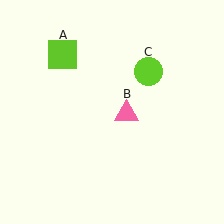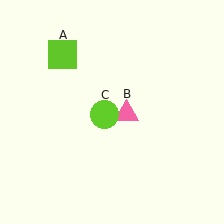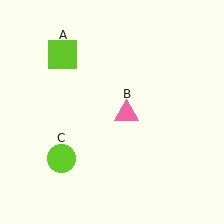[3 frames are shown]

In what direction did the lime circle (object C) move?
The lime circle (object C) moved down and to the left.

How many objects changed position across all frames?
1 object changed position: lime circle (object C).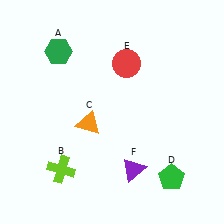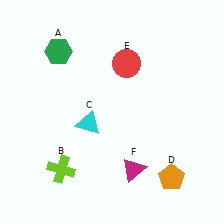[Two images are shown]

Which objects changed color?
C changed from orange to cyan. D changed from green to orange. F changed from purple to magenta.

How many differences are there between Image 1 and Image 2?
There are 3 differences between the two images.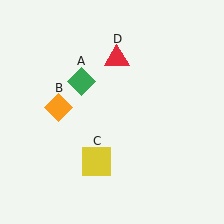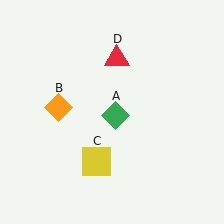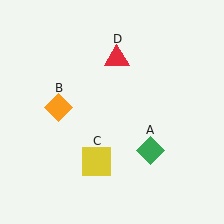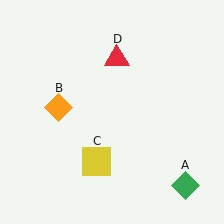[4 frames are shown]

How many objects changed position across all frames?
1 object changed position: green diamond (object A).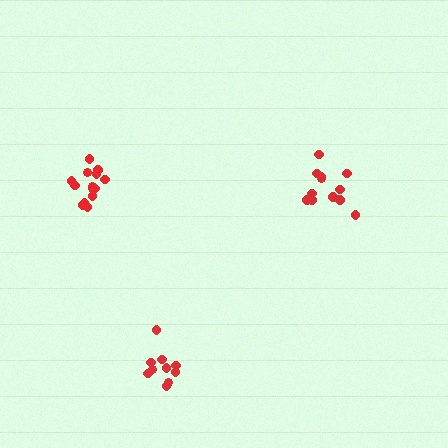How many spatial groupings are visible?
There are 3 spatial groupings.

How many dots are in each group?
Group 1: 10 dots, Group 2: 14 dots, Group 3: 12 dots (36 total).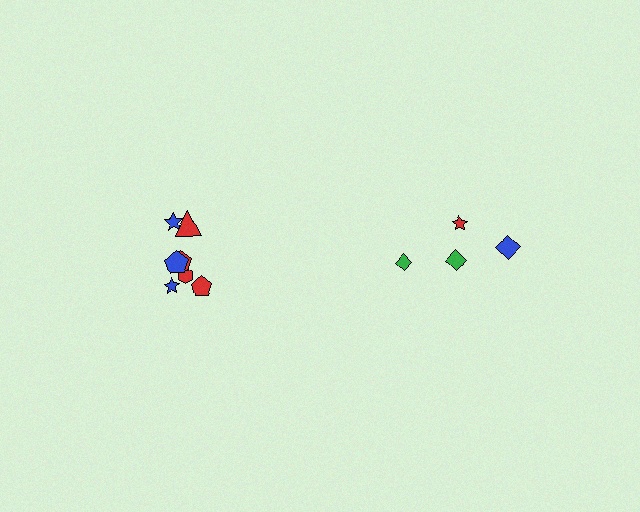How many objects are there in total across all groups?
There are 11 objects.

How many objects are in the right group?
There are 4 objects.